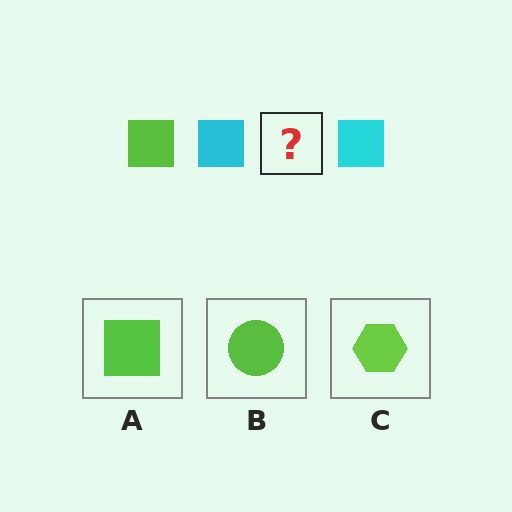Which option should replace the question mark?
Option A.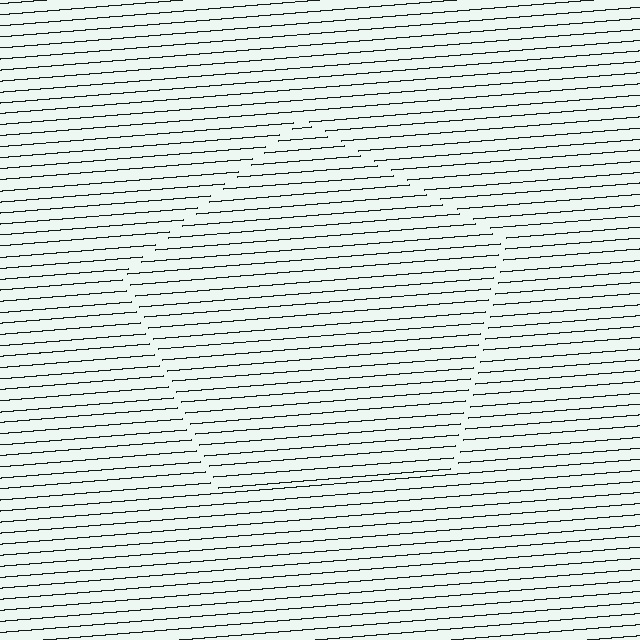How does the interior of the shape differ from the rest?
The interior of the shape contains the same grating, shifted by half a period — the contour is defined by the phase discontinuity where line-ends from the inner and outer gratings abut.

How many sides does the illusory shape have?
5 sides — the line-ends trace a pentagon.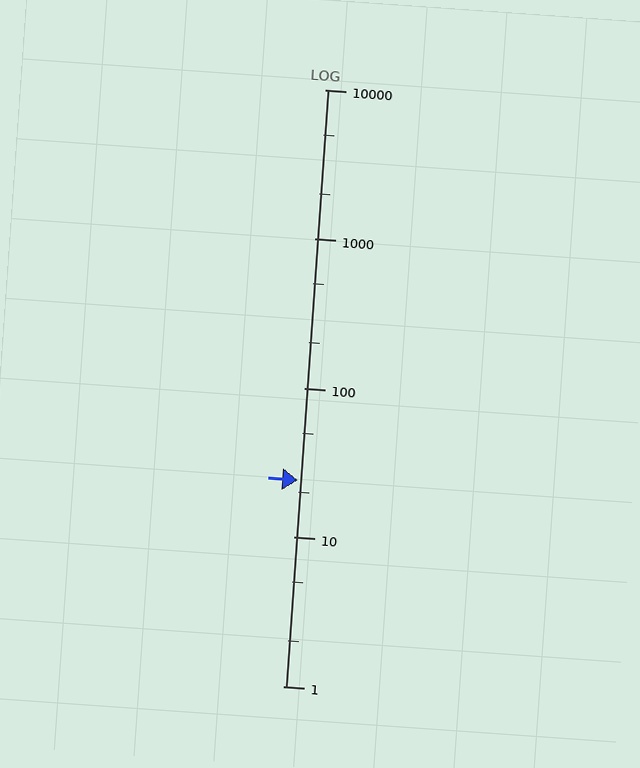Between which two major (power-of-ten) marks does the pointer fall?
The pointer is between 10 and 100.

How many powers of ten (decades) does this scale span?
The scale spans 4 decades, from 1 to 10000.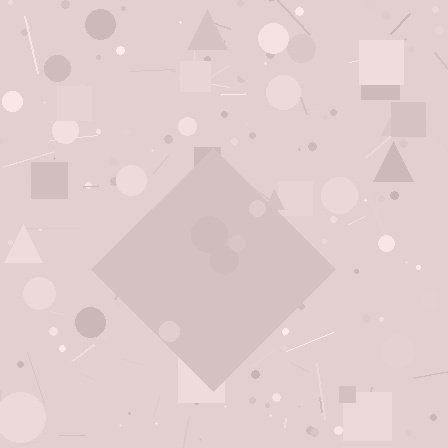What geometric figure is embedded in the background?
A diamond is embedded in the background.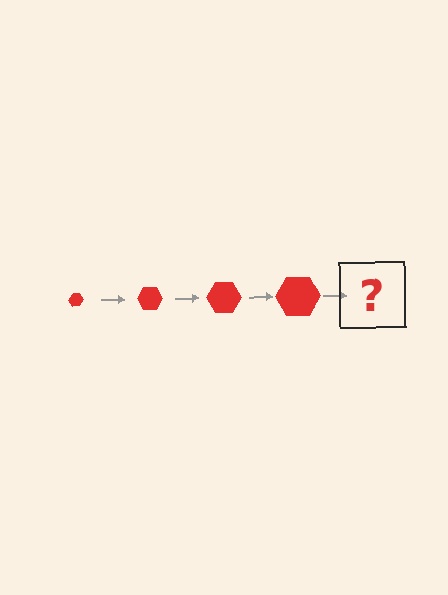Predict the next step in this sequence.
The next step is a red hexagon, larger than the previous one.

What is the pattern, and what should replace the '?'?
The pattern is that the hexagon gets progressively larger each step. The '?' should be a red hexagon, larger than the previous one.